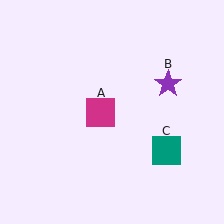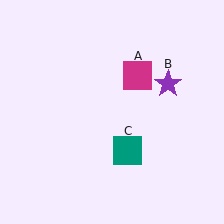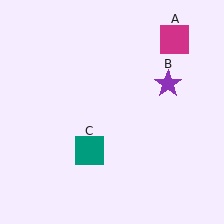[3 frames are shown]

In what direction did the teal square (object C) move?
The teal square (object C) moved left.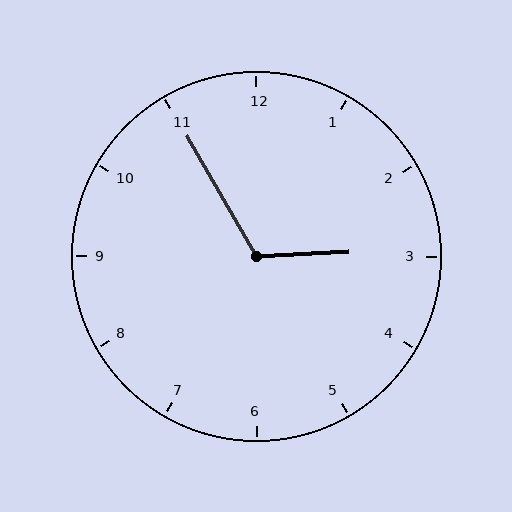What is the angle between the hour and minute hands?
Approximately 118 degrees.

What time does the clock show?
2:55.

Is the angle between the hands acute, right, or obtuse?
It is obtuse.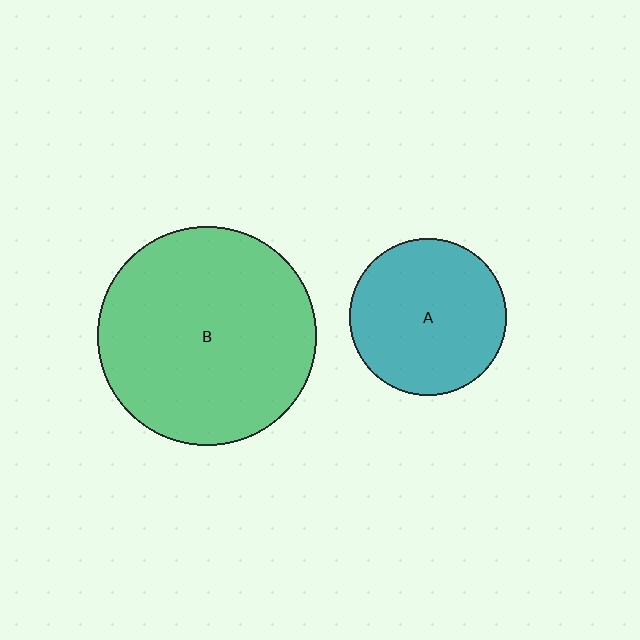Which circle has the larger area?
Circle B (green).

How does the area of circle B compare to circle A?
Approximately 1.9 times.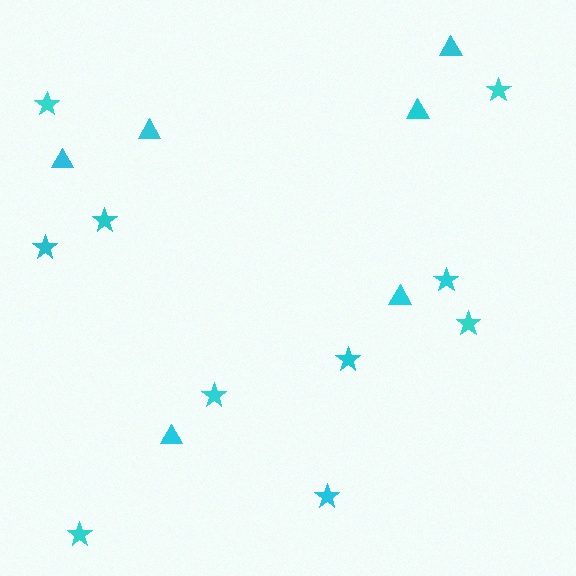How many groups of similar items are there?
There are 2 groups: one group of triangles (6) and one group of stars (10).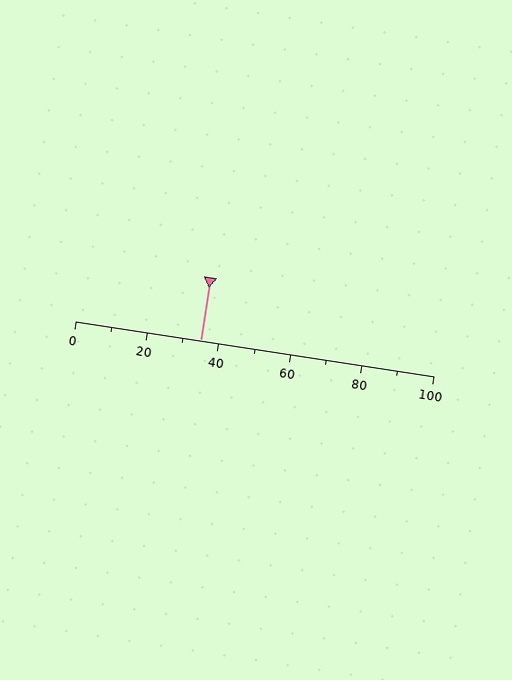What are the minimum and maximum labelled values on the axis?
The axis runs from 0 to 100.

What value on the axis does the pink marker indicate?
The marker indicates approximately 35.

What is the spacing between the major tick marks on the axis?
The major ticks are spaced 20 apart.